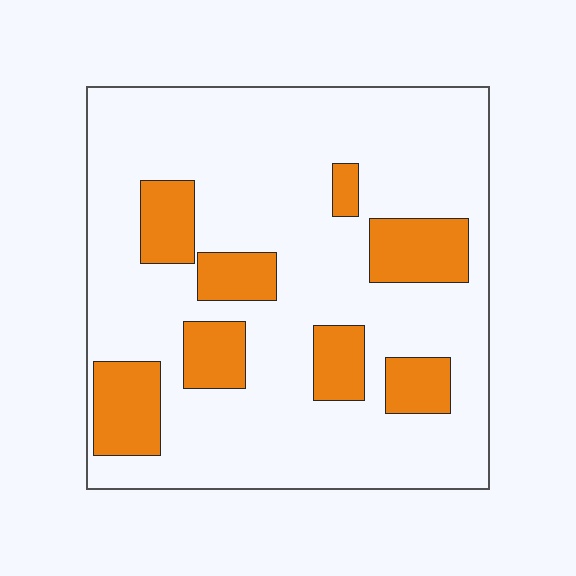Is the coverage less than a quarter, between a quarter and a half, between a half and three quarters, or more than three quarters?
Less than a quarter.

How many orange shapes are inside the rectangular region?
8.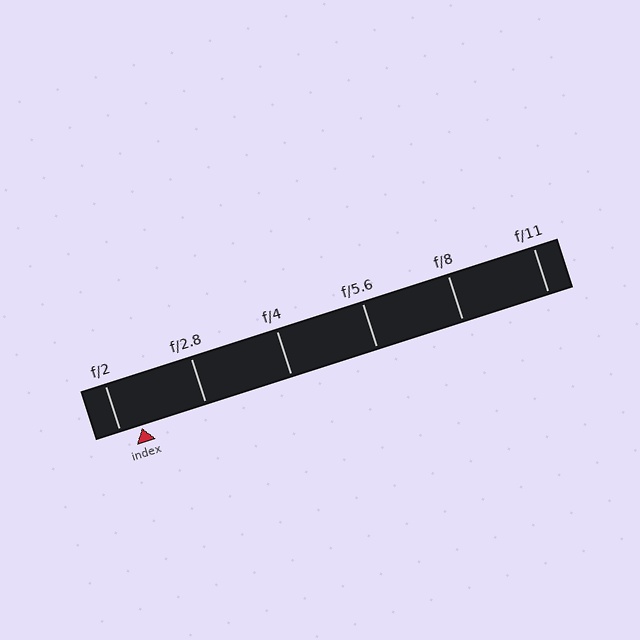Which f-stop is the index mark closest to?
The index mark is closest to f/2.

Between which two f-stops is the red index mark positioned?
The index mark is between f/2 and f/2.8.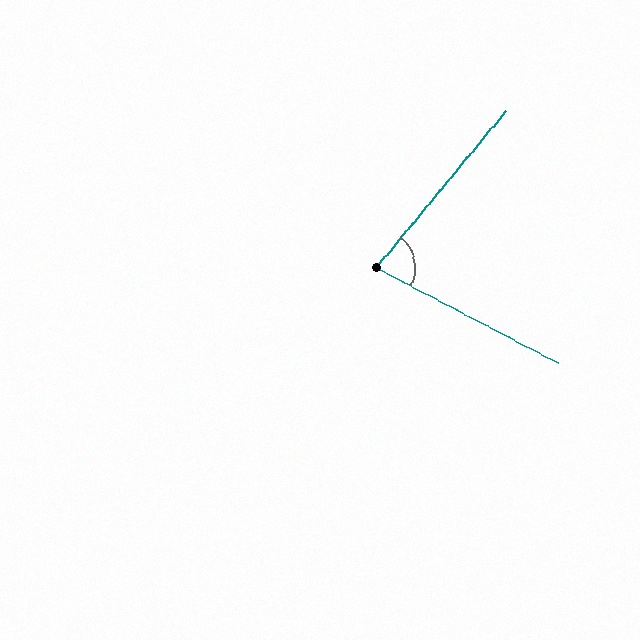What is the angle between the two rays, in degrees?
Approximately 78 degrees.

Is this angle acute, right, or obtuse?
It is acute.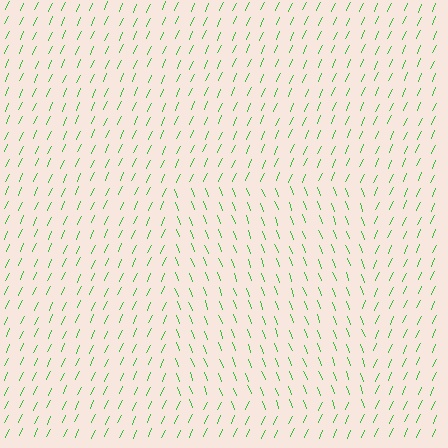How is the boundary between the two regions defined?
The boundary is defined purely by a change in line orientation (approximately 45 degrees difference). All lines are the same color and thickness.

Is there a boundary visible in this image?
Yes, there is a texture boundary formed by a change in line orientation.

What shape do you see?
I see a rectangle.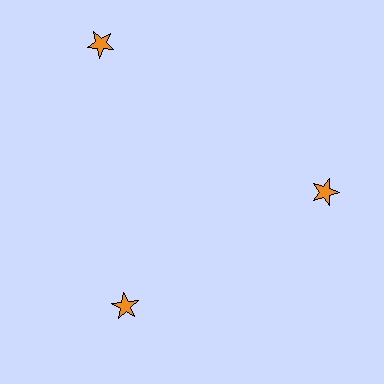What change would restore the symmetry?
The symmetry would be restored by moving it inward, back onto the ring so that all 3 stars sit at equal angles and equal distance from the center.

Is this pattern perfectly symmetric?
No. The 3 orange stars are arranged in a ring, but one element near the 11 o'clock position is pushed outward from the center, breaking the 3-fold rotational symmetry.